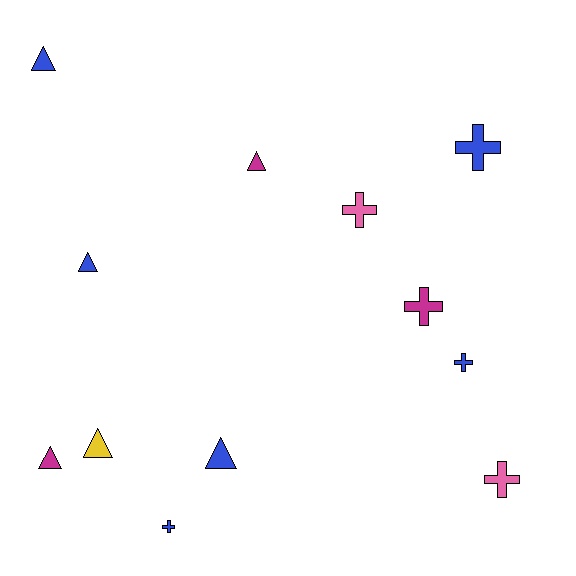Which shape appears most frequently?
Triangle, with 6 objects.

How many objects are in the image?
There are 12 objects.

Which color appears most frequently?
Blue, with 6 objects.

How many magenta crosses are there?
There is 1 magenta cross.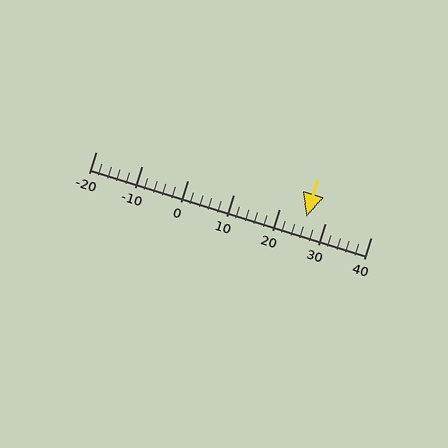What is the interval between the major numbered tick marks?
The major tick marks are spaced 10 units apart.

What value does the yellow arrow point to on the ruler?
The yellow arrow points to approximately 26.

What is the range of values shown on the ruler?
The ruler shows values from -20 to 40.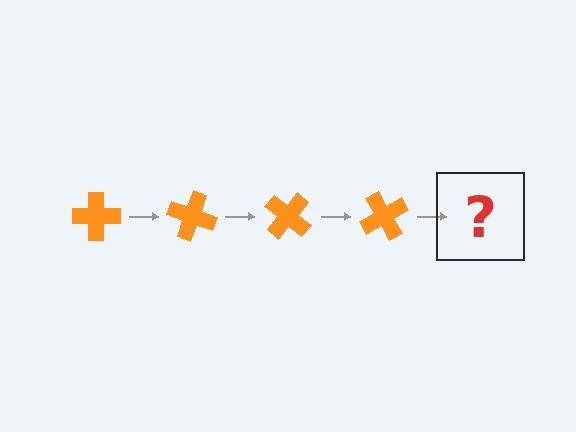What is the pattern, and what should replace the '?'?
The pattern is that the cross rotates 20 degrees each step. The '?' should be an orange cross rotated 80 degrees.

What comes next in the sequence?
The next element should be an orange cross rotated 80 degrees.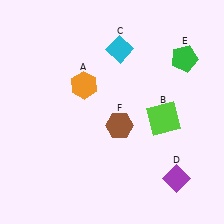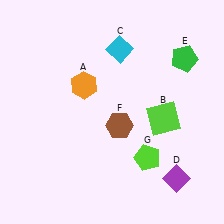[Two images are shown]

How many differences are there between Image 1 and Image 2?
There is 1 difference between the two images.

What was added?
A lime pentagon (G) was added in Image 2.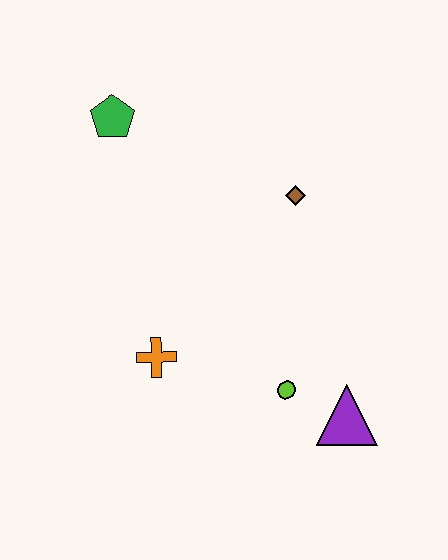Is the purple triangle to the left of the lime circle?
No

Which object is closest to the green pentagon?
The brown diamond is closest to the green pentagon.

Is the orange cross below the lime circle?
No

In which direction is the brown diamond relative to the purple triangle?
The brown diamond is above the purple triangle.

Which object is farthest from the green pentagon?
The purple triangle is farthest from the green pentagon.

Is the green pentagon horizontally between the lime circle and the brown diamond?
No